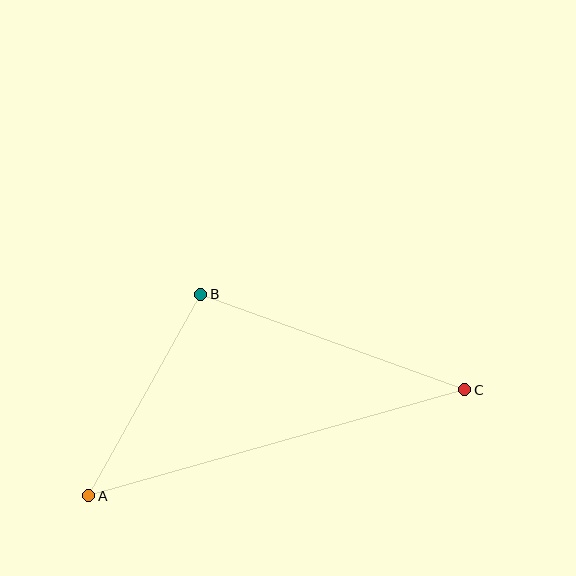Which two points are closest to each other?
Points A and B are closest to each other.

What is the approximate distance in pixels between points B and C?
The distance between B and C is approximately 281 pixels.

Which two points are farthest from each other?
Points A and C are farthest from each other.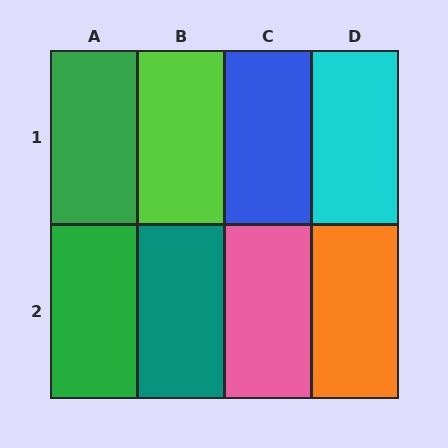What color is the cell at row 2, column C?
Pink.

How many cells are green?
2 cells are green.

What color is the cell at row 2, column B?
Teal.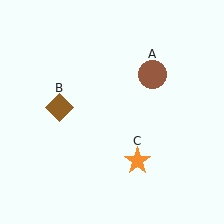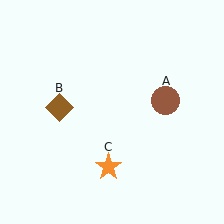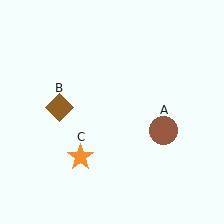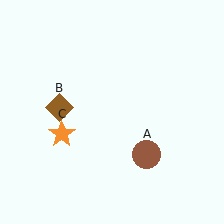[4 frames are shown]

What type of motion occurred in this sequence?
The brown circle (object A), orange star (object C) rotated clockwise around the center of the scene.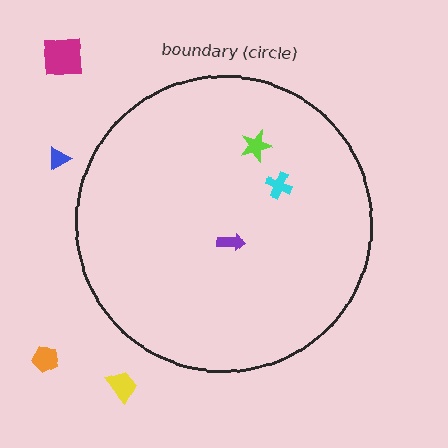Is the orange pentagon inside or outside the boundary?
Outside.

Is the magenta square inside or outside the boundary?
Outside.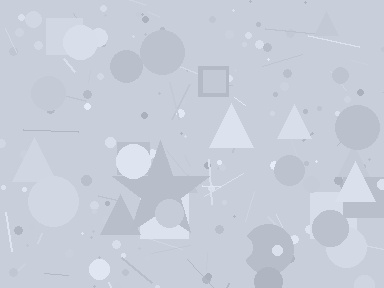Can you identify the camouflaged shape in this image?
The camouflaged shape is a star.